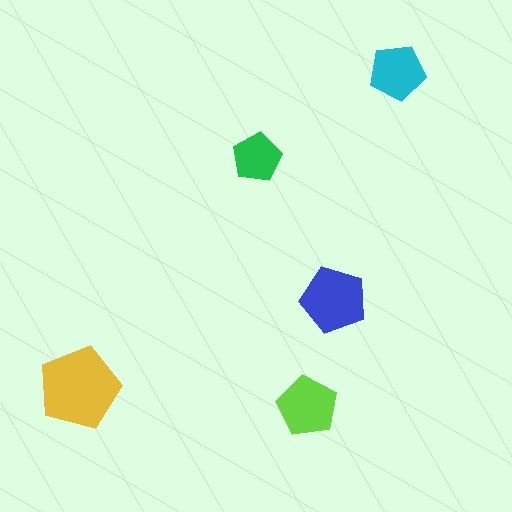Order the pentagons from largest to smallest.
the yellow one, the blue one, the lime one, the cyan one, the green one.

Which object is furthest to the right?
The cyan pentagon is rightmost.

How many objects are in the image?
There are 5 objects in the image.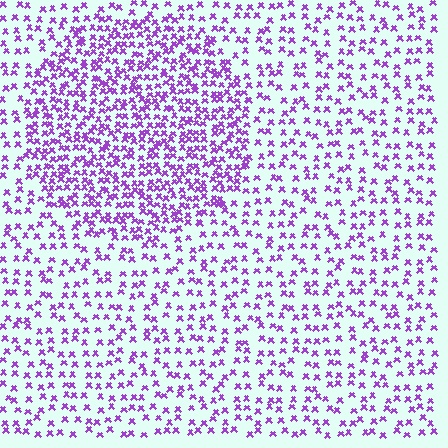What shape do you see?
I see a circle.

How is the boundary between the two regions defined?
The boundary is defined by a change in element density (approximately 2.0x ratio). All elements are the same color, size, and shape.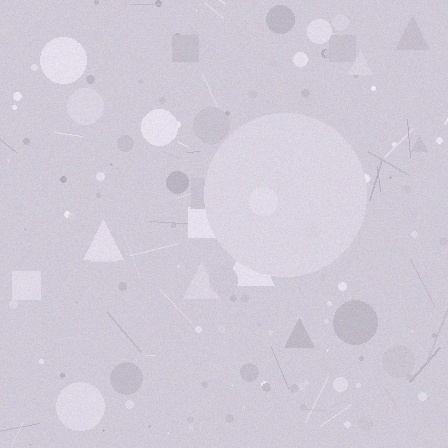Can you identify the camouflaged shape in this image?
The camouflaged shape is a circle.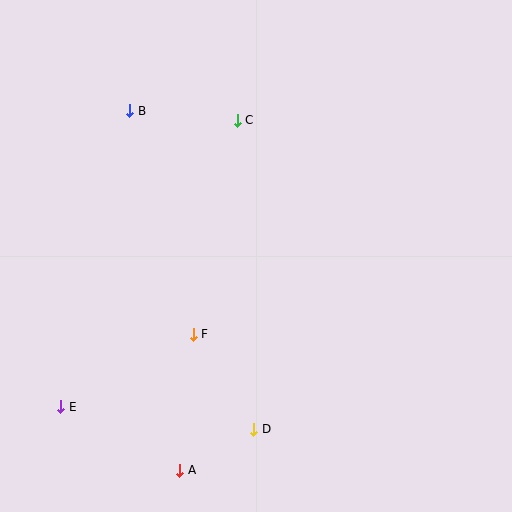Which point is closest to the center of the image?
Point F at (193, 334) is closest to the center.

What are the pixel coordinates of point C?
Point C is at (237, 120).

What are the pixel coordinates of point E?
Point E is at (61, 407).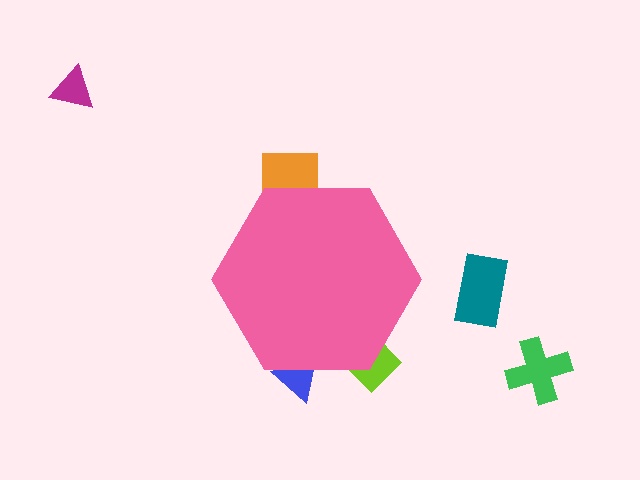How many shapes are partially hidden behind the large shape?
3 shapes are partially hidden.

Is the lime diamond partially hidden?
Yes, the lime diamond is partially hidden behind the pink hexagon.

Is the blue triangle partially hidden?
Yes, the blue triangle is partially hidden behind the pink hexagon.